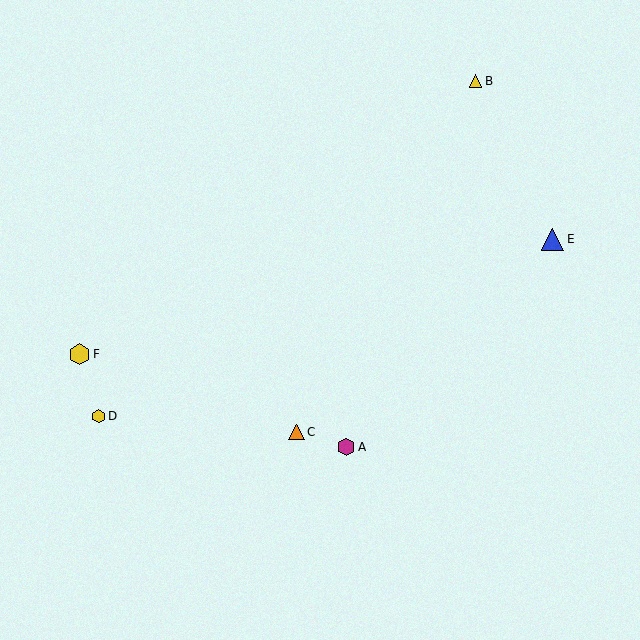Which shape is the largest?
The blue triangle (labeled E) is the largest.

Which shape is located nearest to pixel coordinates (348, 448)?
The magenta hexagon (labeled A) at (346, 447) is nearest to that location.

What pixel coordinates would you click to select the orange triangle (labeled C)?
Click at (297, 432) to select the orange triangle C.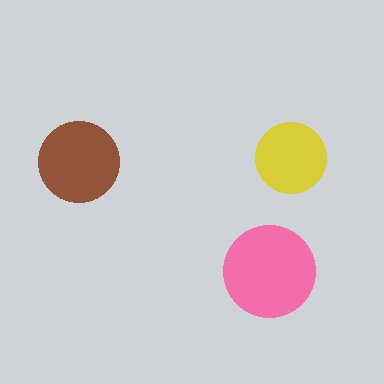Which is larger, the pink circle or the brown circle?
The pink one.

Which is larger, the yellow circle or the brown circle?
The brown one.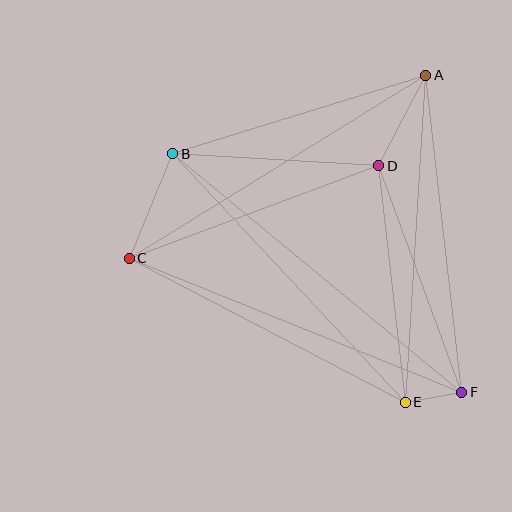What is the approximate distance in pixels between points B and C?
The distance between B and C is approximately 114 pixels.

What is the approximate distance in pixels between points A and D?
The distance between A and D is approximately 102 pixels.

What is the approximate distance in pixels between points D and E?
The distance between D and E is approximately 238 pixels.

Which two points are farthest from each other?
Points B and F are farthest from each other.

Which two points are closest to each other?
Points E and F are closest to each other.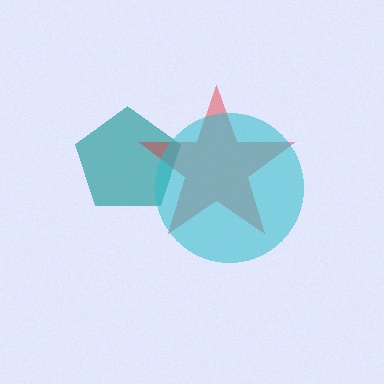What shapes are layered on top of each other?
The layered shapes are: a teal pentagon, a red star, a cyan circle.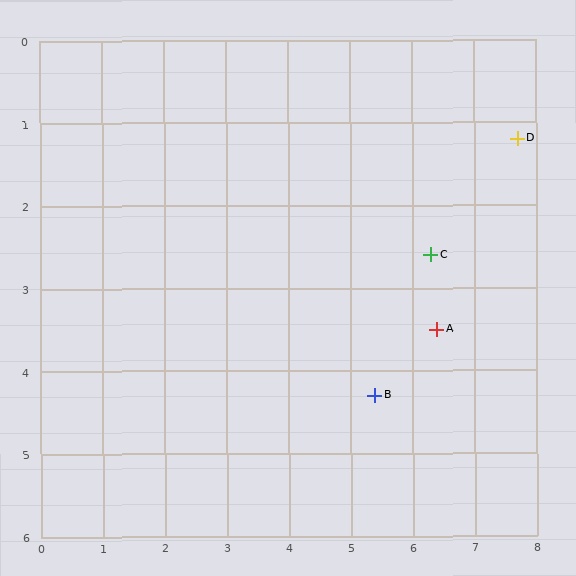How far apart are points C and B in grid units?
Points C and B are about 1.9 grid units apart.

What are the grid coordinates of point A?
Point A is at approximately (6.4, 3.5).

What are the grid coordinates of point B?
Point B is at approximately (5.4, 4.3).